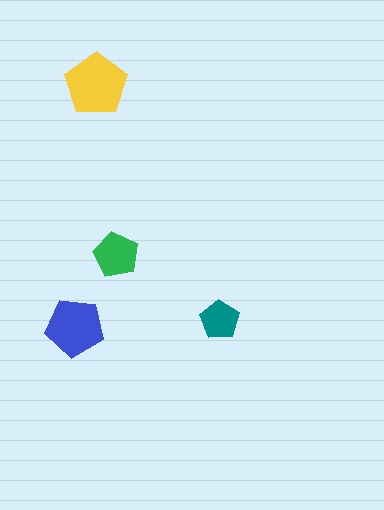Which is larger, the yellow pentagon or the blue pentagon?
The yellow one.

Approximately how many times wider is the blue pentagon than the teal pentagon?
About 1.5 times wider.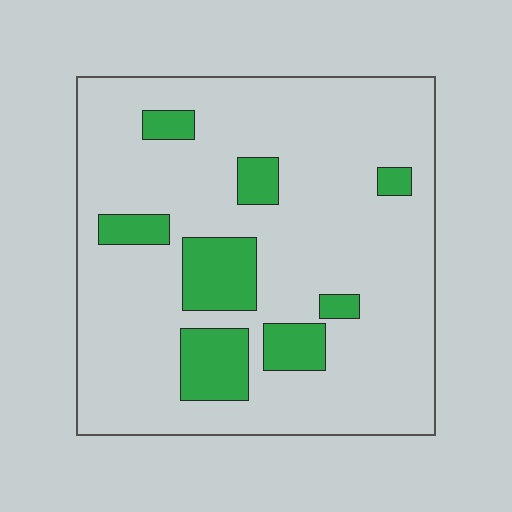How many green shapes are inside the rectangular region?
8.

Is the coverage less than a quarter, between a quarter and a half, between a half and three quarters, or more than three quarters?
Less than a quarter.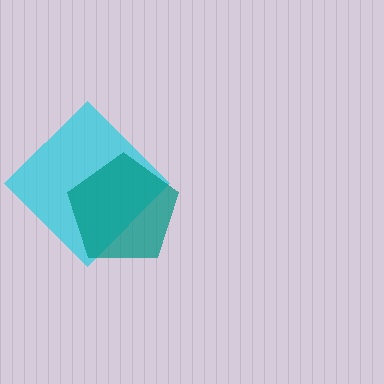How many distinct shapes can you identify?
There are 2 distinct shapes: a cyan diamond, a teal pentagon.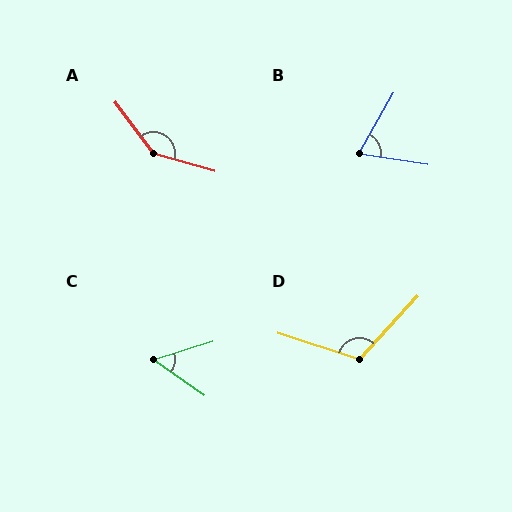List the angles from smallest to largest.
C (52°), B (69°), D (114°), A (143°).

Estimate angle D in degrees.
Approximately 114 degrees.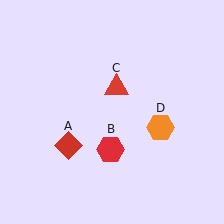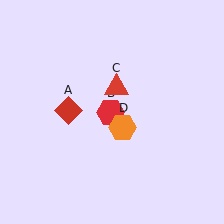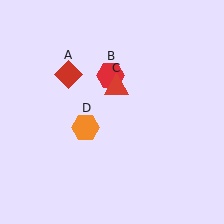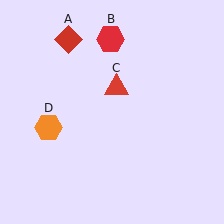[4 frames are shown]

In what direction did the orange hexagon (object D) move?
The orange hexagon (object D) moved left.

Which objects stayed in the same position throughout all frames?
Red triangle (object C) remained stationary.